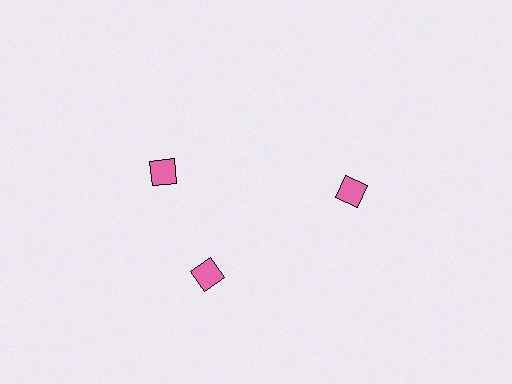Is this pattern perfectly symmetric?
No. The 3 pink diamonds are arranged in a ring, but one element near the 11 o'clock position is rotated out of alignment along the ring, breaking the 3-fold rotational symmetry.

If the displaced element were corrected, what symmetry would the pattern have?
It would have 3-fold rotational symmetry — the pattern would map onto itself every 120 degrees.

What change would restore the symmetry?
The symmetry would be restored by rotating it back into even spacing with its neighbors so that all 3 diamonds sit at equal angles and equal distance from the center.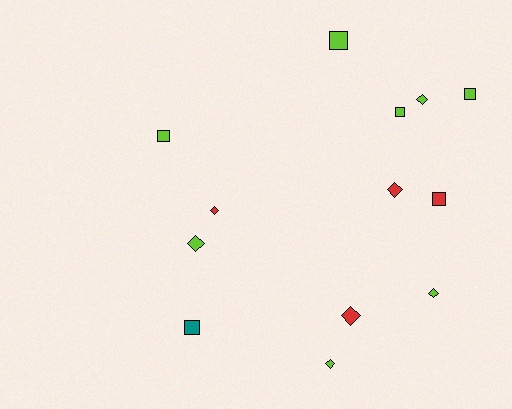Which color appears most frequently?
Lime, with 8 objects.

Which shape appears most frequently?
Diamond, with 7 objects.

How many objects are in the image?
There are 13 objects.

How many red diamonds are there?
There are 3 red diamonds.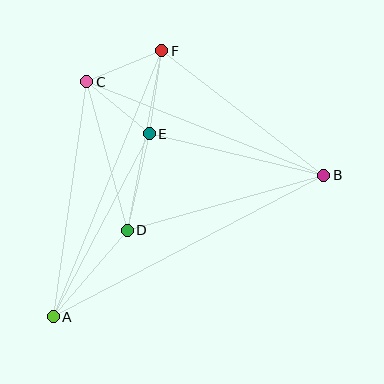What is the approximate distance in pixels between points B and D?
The distance between B and D is approximately 204 pixels.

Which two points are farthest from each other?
Points A and B are farthest from each other.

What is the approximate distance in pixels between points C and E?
The distance between C and E is approximately 81 pixels.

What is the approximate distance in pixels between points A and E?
The distance between A and E is approximately 207 pixels.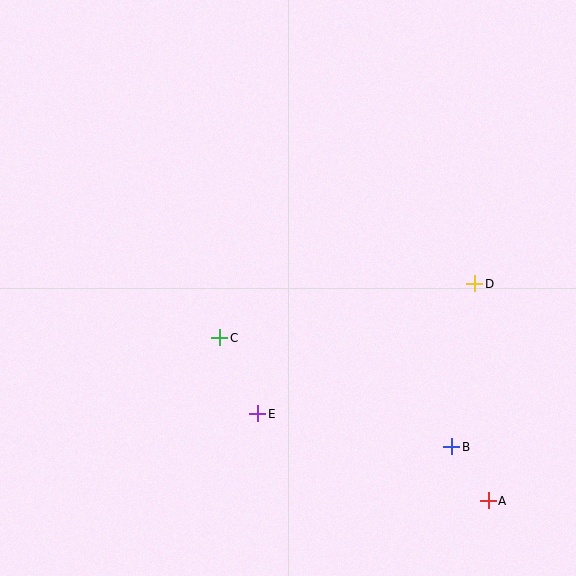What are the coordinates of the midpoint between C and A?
The midpoint between C and A is at (354, 419).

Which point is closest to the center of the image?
Point C at (220, 338) is closest to the center.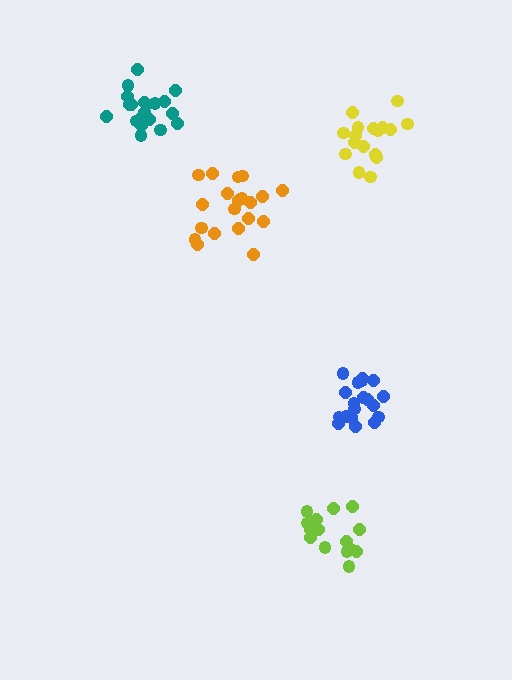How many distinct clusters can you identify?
There are 5 distinct clusters.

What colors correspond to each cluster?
The clusters are colored: teal, blue, orange, yellow, lime.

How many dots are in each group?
Group 1: 21 dots, Group 2: 19 dots, Group 3: 20 dots, Group 4: 17 dots, Group 5: 15 dots (92 total).